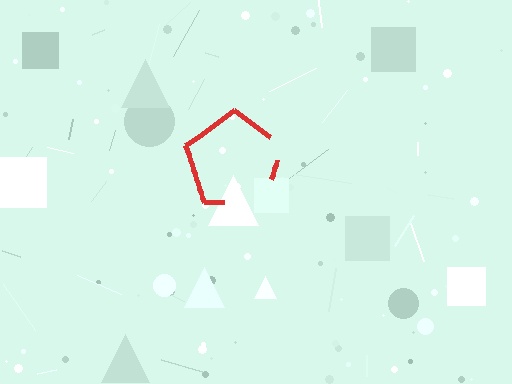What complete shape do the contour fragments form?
The contour fragments form a pentagon.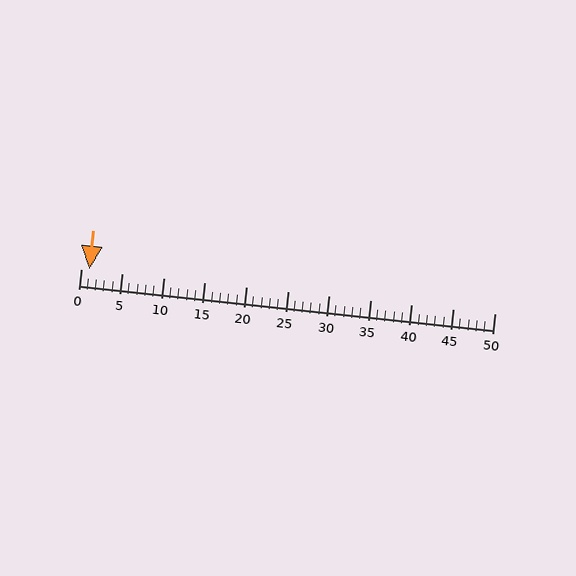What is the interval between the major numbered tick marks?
The major tick marks are spaced 5 units apart.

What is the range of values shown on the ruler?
The ruler shows values from 0 to 50.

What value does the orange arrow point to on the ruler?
The orange arrow points to approximately 1.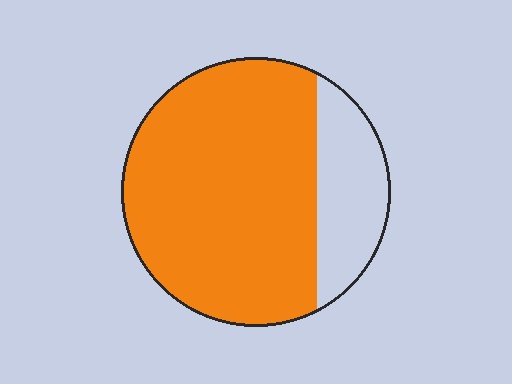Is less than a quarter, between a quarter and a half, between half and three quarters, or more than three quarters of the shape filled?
More than three quarters.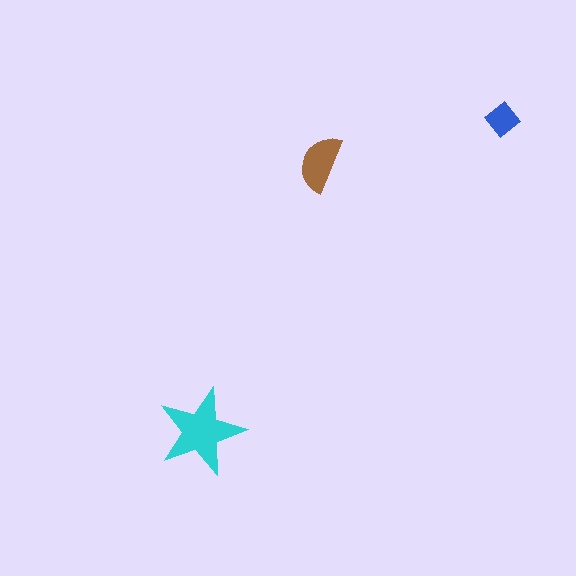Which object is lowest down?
The cyan star is bottommost.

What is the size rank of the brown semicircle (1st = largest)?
2nd.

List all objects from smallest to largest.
The blue diamond, the brown semicircle, the cyan star.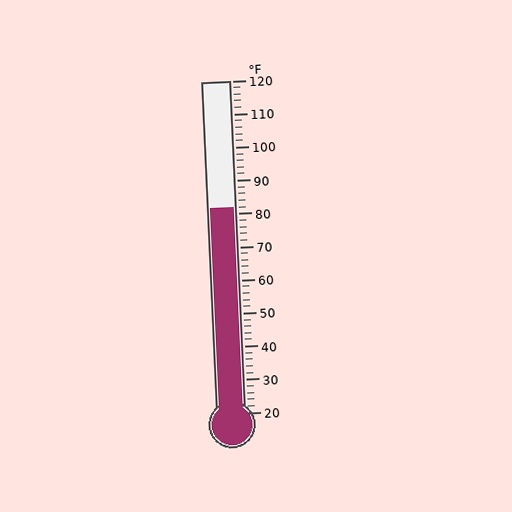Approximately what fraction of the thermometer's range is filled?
The thermometer is filled to approximately 60% of its range.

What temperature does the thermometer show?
The thermometer shows approximately 82°F.